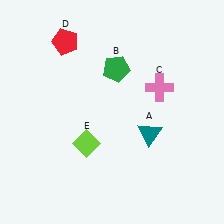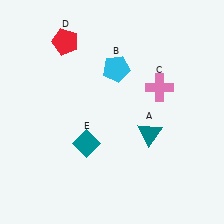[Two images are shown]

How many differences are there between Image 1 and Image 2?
There are 2 differences between the two images.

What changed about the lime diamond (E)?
In Image 1, E is lime. In Image 2, it changed to teal.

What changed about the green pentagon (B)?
In Image 1, B is green. In Image 2, it changed to cyan.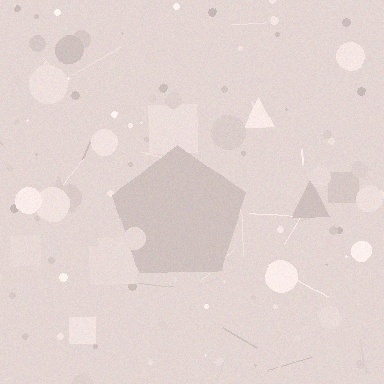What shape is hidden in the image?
A pentagon is hidden in the image.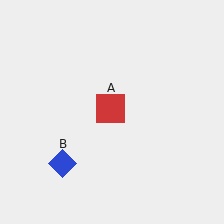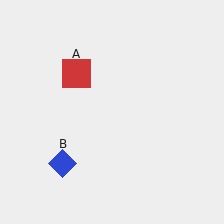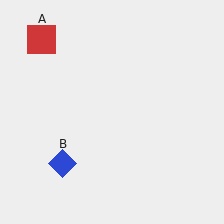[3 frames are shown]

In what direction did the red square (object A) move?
The red square (object A) moved up and to the left.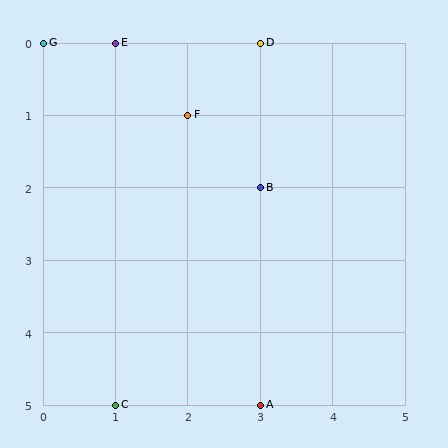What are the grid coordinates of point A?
Point A is at grid coordinates (3, 5).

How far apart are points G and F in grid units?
Points G and F are 2 columns and 1 row apart (about 2.2 grid units diagonally).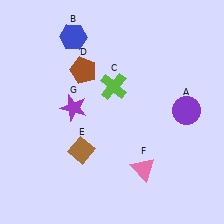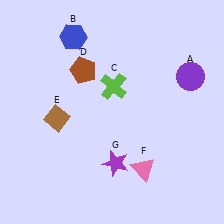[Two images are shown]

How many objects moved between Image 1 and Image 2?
3 objects moved between the two images.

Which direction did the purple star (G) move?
The purple star (G) moved down.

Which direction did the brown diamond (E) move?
The brown diamond (E) moved up.